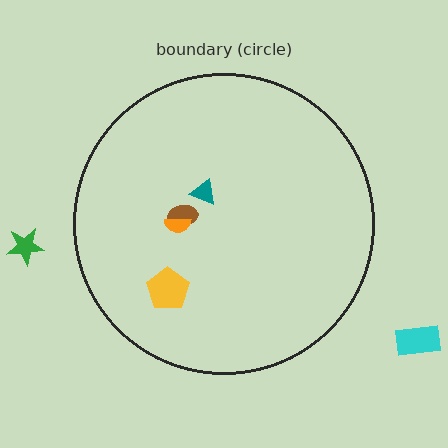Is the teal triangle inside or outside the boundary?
Inside.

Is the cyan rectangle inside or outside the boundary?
Outside.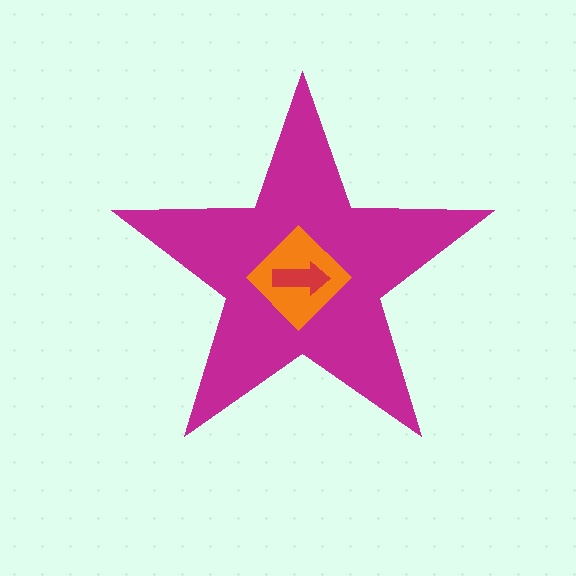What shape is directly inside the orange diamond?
The red arrow.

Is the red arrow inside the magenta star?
Yes.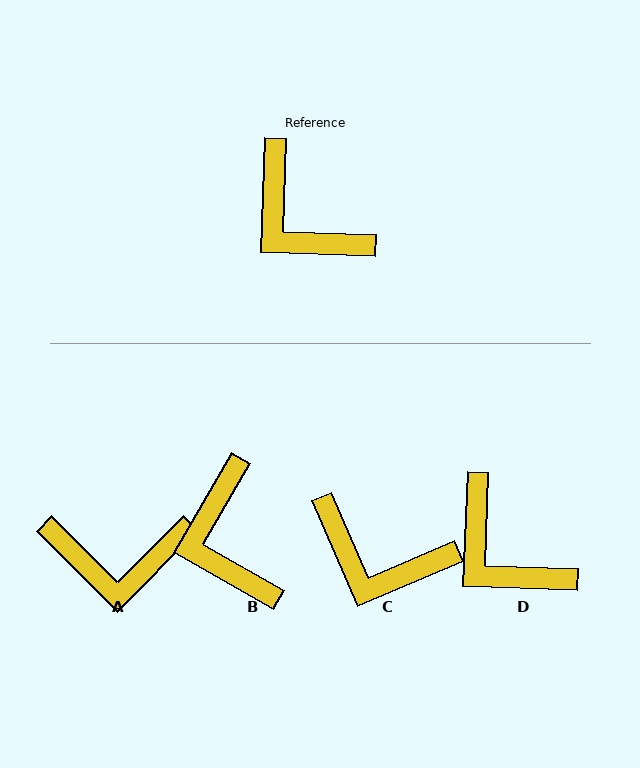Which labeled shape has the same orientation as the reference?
D.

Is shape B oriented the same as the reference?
No, it is off by about 28 degrees.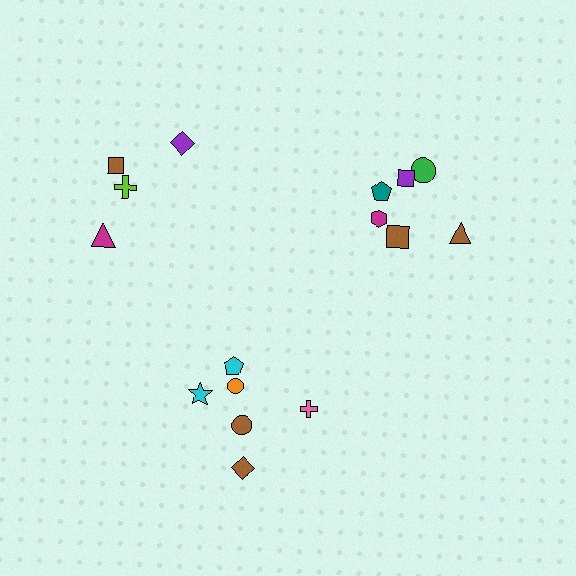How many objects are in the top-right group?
There are 6 objects.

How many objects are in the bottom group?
There are 6 objects.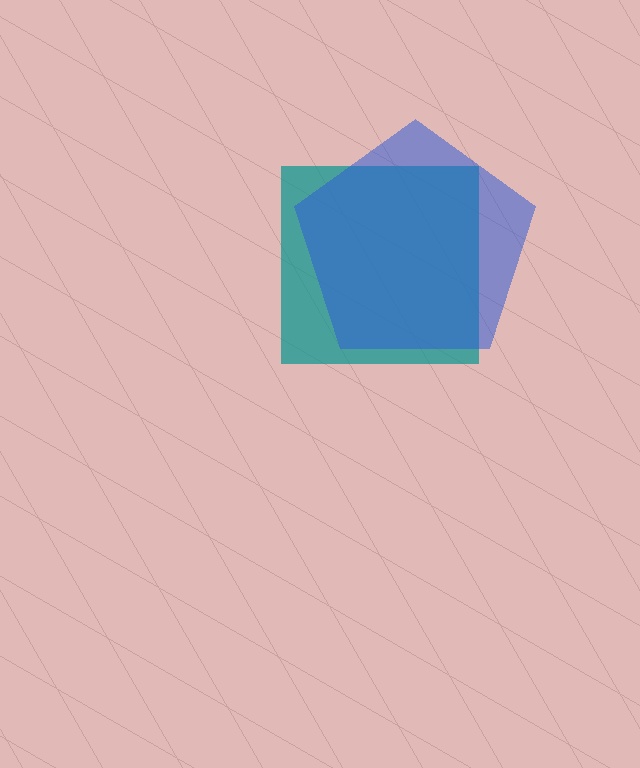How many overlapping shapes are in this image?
There are 2 overlapping shapes in the image.